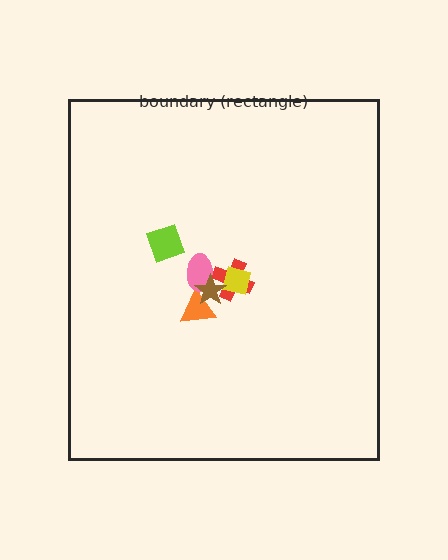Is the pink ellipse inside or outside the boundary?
Inside.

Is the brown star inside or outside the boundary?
Inside.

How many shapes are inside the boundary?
6 inside, 0 outside.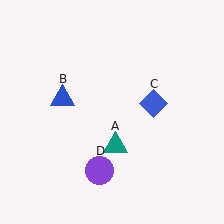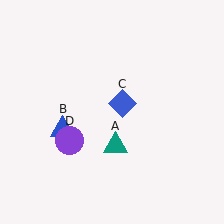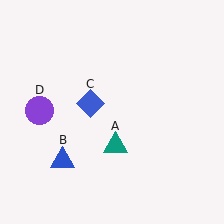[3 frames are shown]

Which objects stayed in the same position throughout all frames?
Teal triangle (object A) remained stationary.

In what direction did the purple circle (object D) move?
The purple circle (object D) moved up and to the left.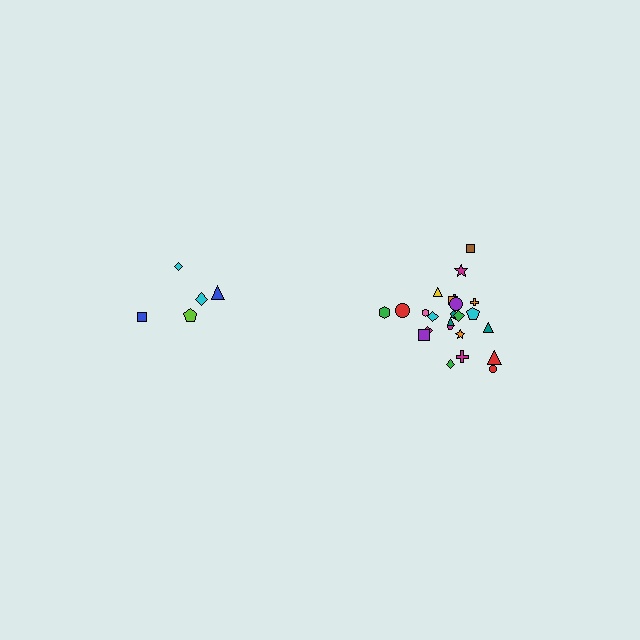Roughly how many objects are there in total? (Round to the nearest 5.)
Roughly 30 objects in total.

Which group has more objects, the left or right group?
The right group.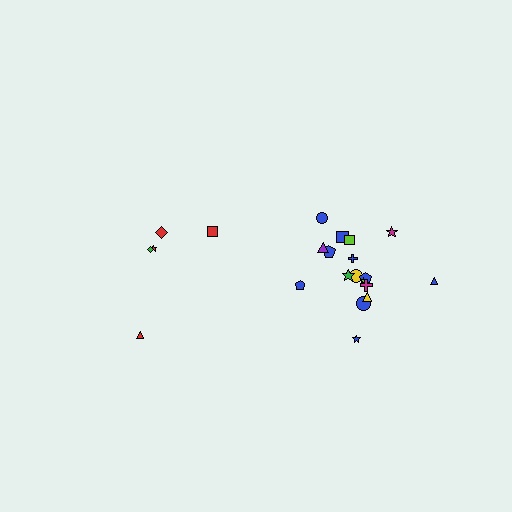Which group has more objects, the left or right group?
The right group.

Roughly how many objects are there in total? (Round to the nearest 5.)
Roughly 25 objects in total.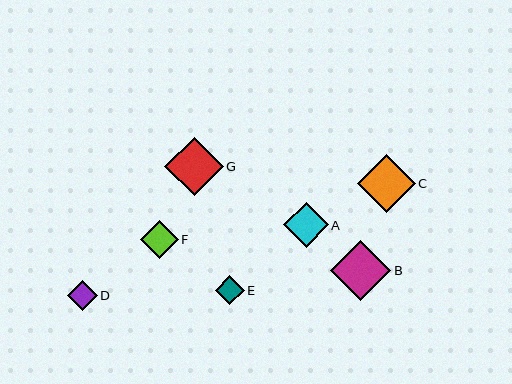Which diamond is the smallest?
Diamond E is the smallest with a size of approximately 29 pixels.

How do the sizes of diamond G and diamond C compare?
Diamond G and diamond C are approximately the same size.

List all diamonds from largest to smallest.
From largest to smallest: B, G, C, A, F, D, E.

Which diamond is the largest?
Diamond B is the largest with a size of approximately 60 pixels.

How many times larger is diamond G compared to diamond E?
Diamond G is approximately 2.0 times the size of diamond E.